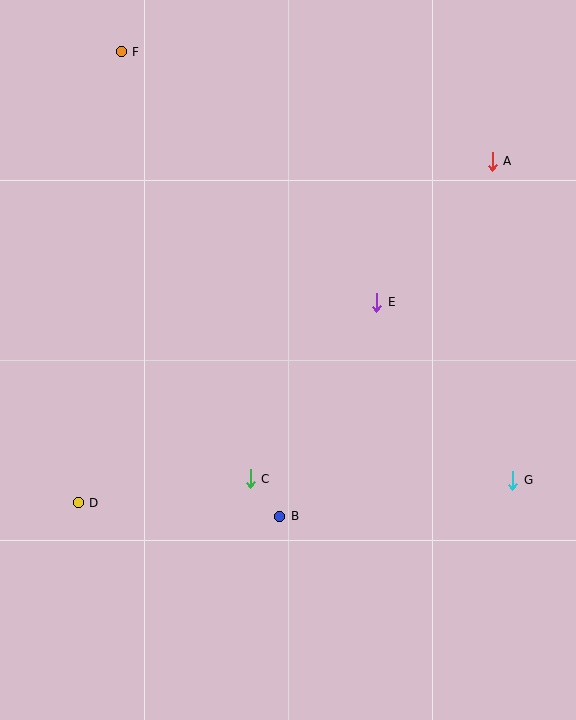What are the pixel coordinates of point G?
Point G is at (513, 480).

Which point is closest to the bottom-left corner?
Point D is closest to the bottom-left corner.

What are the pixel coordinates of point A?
Point A is at (492, 161).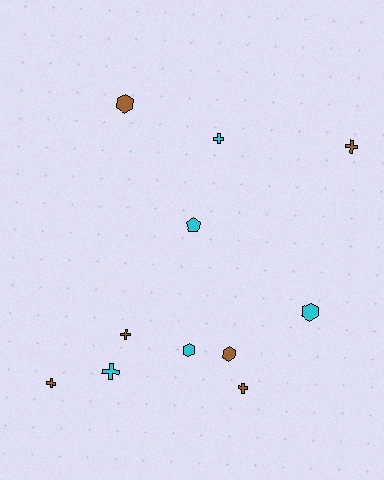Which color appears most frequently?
Brown, with 6 objects.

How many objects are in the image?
There are 11 objects.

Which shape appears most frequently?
Cross, with 6 objects.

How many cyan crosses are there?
There are 2 cyan crosses.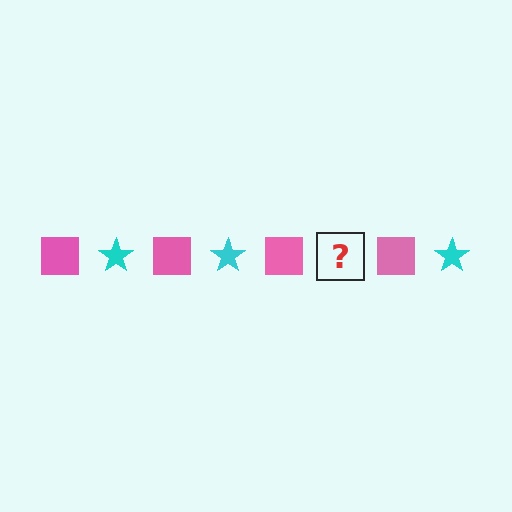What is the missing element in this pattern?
The missing element is a cyan star.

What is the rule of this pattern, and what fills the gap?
The rule is that the pattern alternates between pink square and cyan star. The gap should be filled with a cyan star.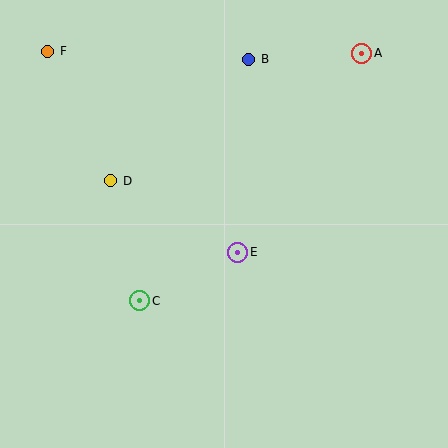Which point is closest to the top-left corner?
Point F is closest to the top-left corner.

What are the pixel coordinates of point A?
Point A is at (362, 53).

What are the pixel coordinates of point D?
Point D is at (111, 181).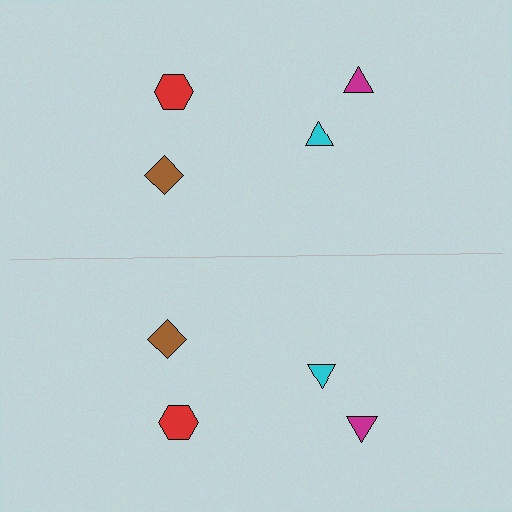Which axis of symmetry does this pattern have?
The pattern has a horizontal axis of symmetry running through the center of the image.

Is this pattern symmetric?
Yes, this pattern has bilateral (reflection) symmetry.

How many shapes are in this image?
There are 8 shapes in this image.